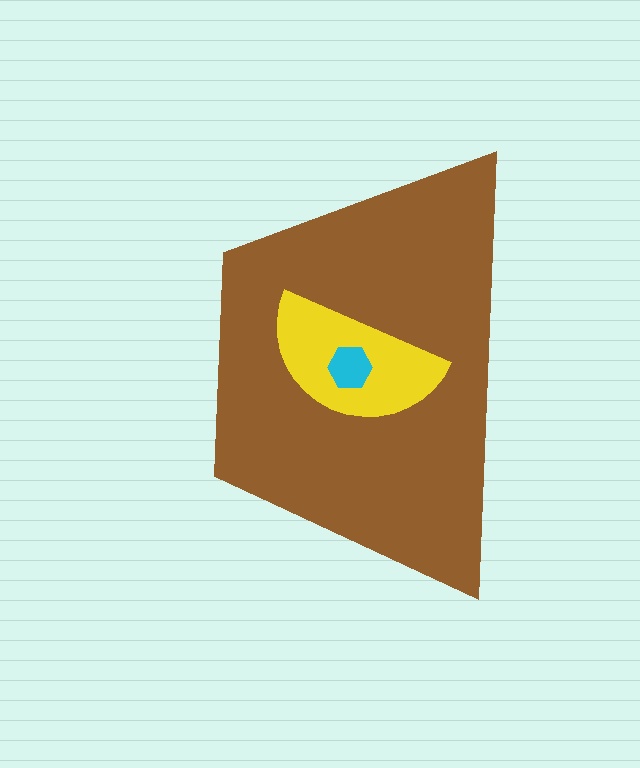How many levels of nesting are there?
3.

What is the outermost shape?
The brown trapezoid.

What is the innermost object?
The cyan hexagon.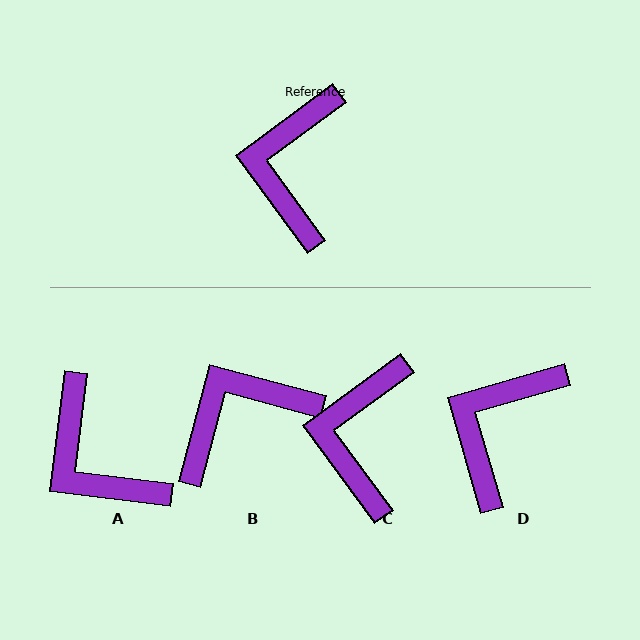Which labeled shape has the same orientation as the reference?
C.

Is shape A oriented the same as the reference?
No, it is off by about 46 degrees.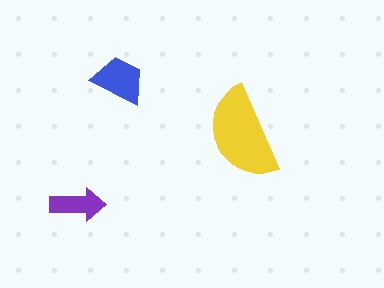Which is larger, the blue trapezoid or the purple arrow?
The blue trapezoid.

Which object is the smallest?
The purple arrow.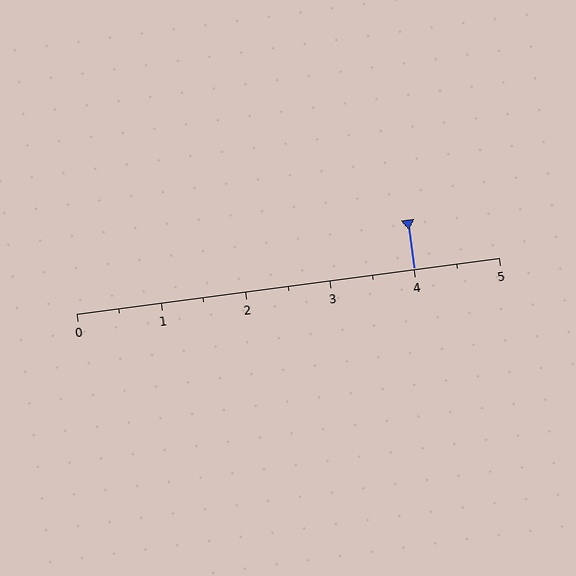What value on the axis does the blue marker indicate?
The marker indicates approximately 4.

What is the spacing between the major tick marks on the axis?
The major ticks are spaced 1 apart.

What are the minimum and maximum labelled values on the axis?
The axis runs from 0 to 5.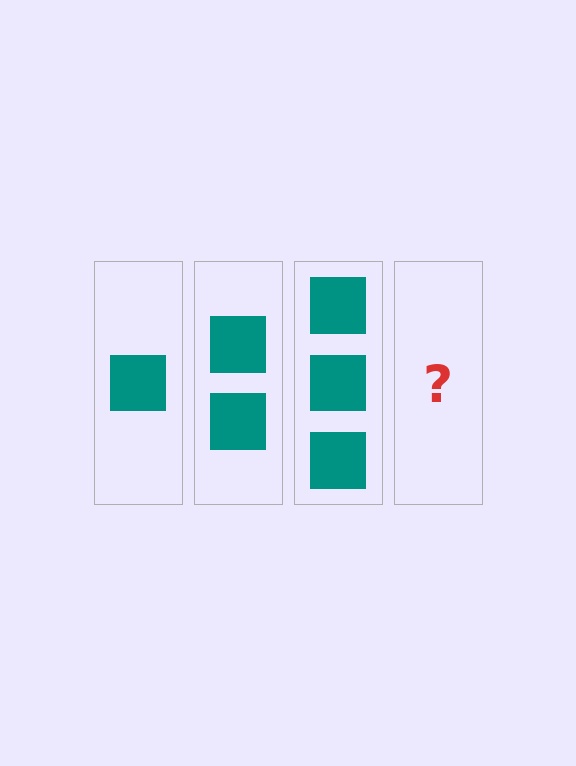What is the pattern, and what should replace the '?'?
The pattern is that each step adds one more square. The '?' should be 4 squares.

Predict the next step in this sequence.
The next step is 4 squares.